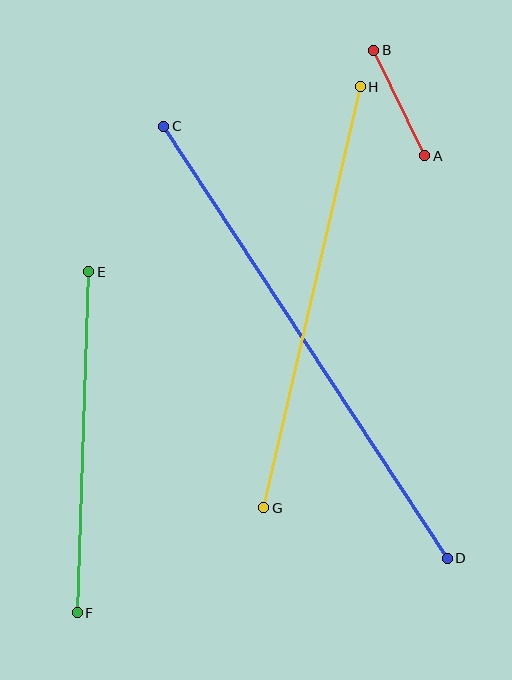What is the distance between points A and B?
The distance is approximately 117 pixels.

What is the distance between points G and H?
The distance is approximately 432 pixels.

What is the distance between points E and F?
The distance is approximately 341 pixels.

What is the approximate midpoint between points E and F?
The midpoint is at approximately (83, 442) pixels.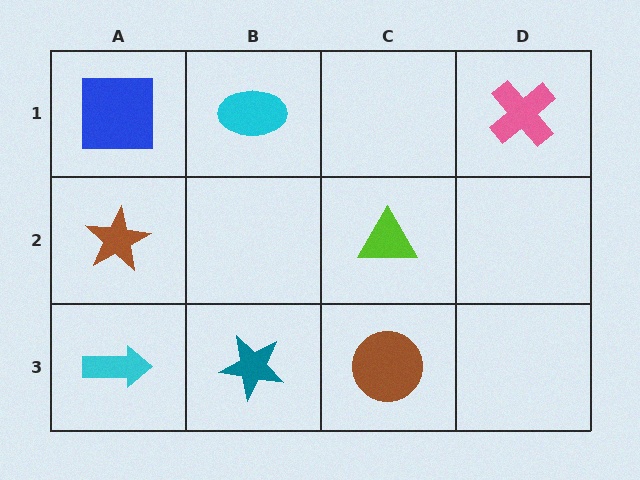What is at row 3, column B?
A teal star.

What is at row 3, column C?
A brown circle.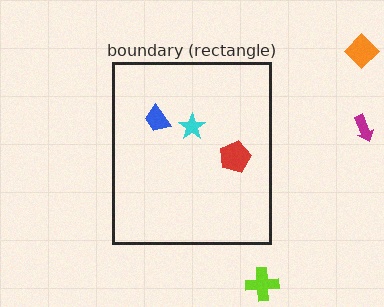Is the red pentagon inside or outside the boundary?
Inside.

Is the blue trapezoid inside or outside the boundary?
Inside.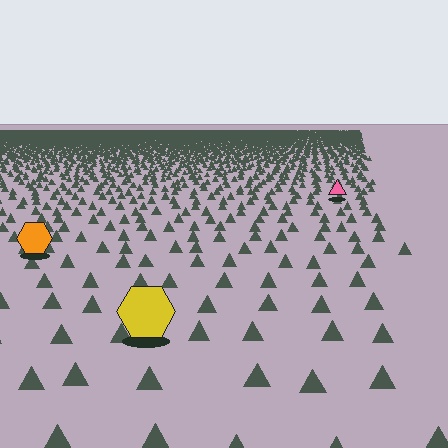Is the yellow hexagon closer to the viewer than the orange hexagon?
Yes. The yellow hexagon is closer — you can tell from the texture gradient: the ground texture is coarser near it.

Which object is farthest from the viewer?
The pink triangle is farthest from the viewer. It appears smaller and the ground texture around it is denser.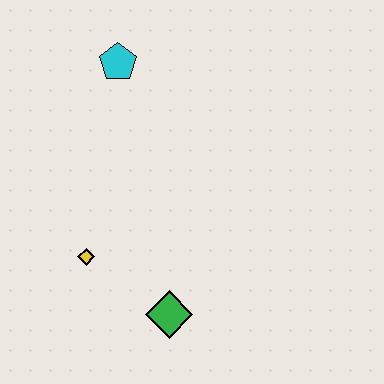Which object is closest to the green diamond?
The yellow diamond is closest to the green diamond.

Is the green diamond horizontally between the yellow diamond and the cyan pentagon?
No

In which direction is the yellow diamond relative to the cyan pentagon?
The yellow diamond is below the cyan pentagon.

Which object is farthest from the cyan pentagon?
The green diamond is farthest from the cyan pentagon.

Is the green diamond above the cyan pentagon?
No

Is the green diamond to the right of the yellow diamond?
Yes